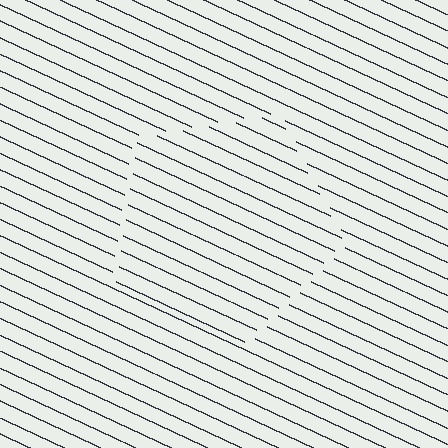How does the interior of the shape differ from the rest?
The interior of the shape contains the same grating, shifted by half a period — the contour is defined by the phase discontinuity where line-ends from the inner and outer gratings abut.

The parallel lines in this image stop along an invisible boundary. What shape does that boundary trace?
An illusory pentagon. The interior of the shape contains the same grating, shifted by half a period — the contour is defined by the phase discontinuity where line-ends from the inner and outer gratings abut.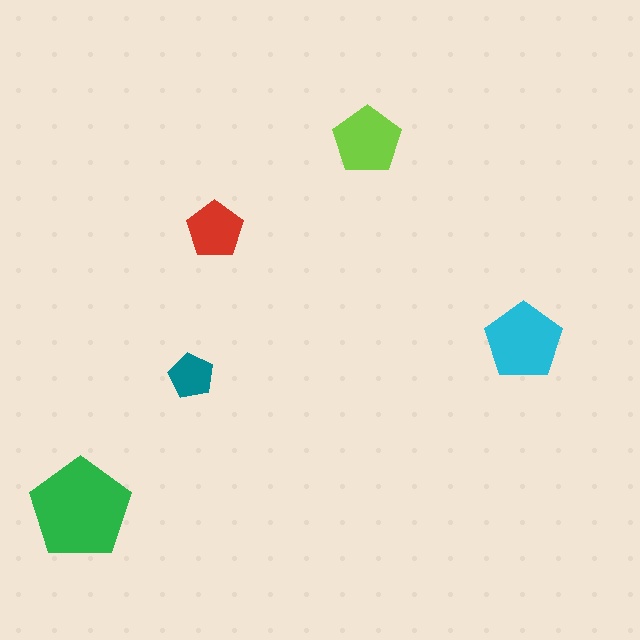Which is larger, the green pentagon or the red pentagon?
The green one.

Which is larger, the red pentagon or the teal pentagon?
The red one.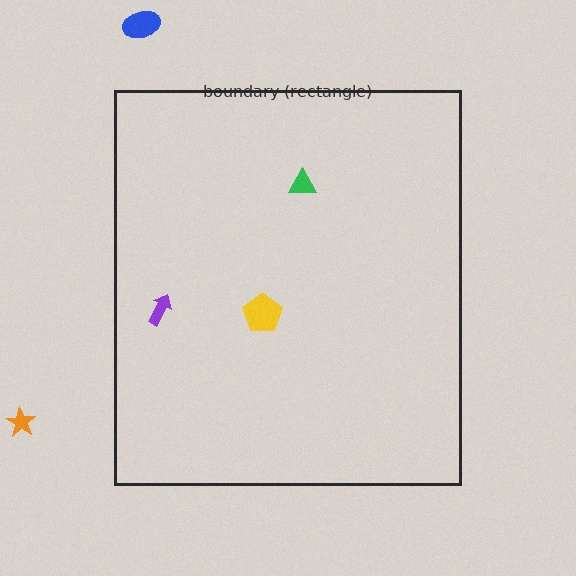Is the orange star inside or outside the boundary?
Outside.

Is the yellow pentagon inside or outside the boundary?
Inside.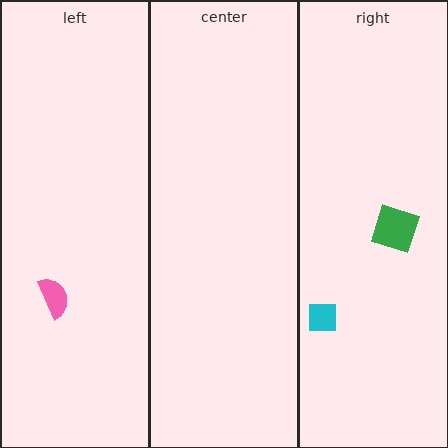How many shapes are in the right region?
2.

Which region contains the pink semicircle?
The left region.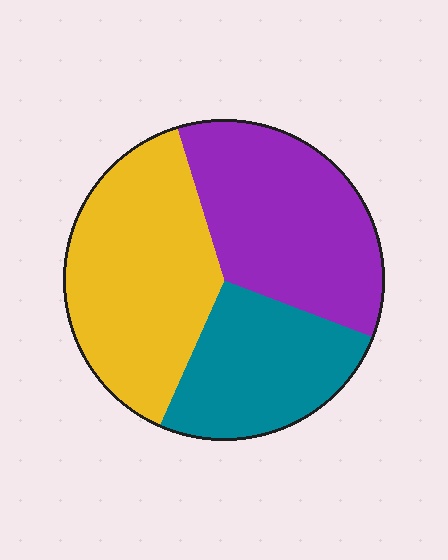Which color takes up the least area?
Teal, at roughly 25%.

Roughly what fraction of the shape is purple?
Purple takes up between a third and a half of the shape.